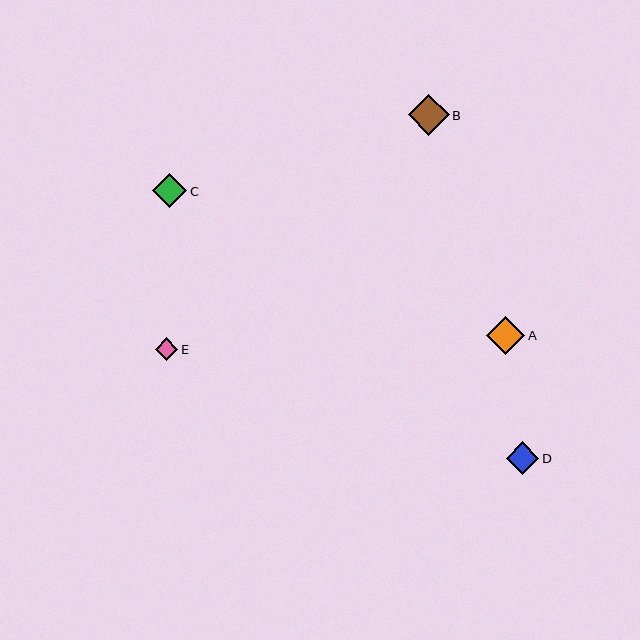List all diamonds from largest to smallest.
From largest to smallest: B, A, C, D, E.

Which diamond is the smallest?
Diamond E is the smallest with a size of approximately 22 pixels.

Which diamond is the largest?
Diamond B is the largest with a size of approximately 41 pixels.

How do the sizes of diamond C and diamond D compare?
Diamond C and diamond D are approximately the same size.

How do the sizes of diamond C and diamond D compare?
Diamond C and diamond D are approximately the same size.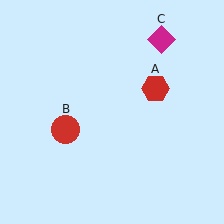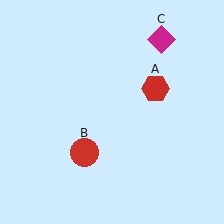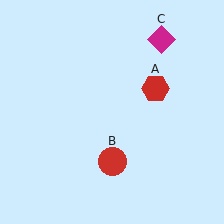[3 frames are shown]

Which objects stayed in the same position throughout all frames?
Red hexagon (object A) and magenta diamond (object C) remained stationary.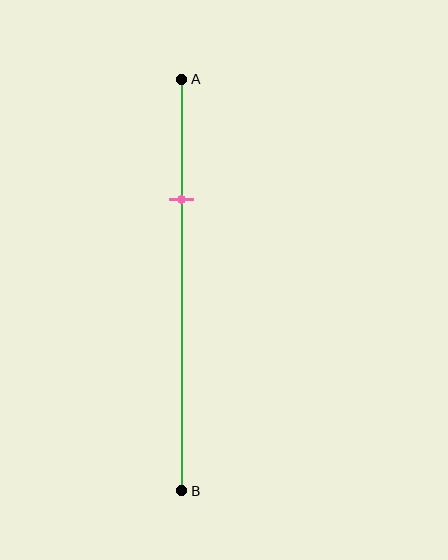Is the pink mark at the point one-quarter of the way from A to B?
No, the mark is at about 30% from A, not at the 25% one-quarter point.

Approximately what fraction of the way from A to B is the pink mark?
The pink mark is approximately 30% of the way from A to B.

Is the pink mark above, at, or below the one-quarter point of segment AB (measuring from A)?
The pink mark is below the one-quarter point of segment AB.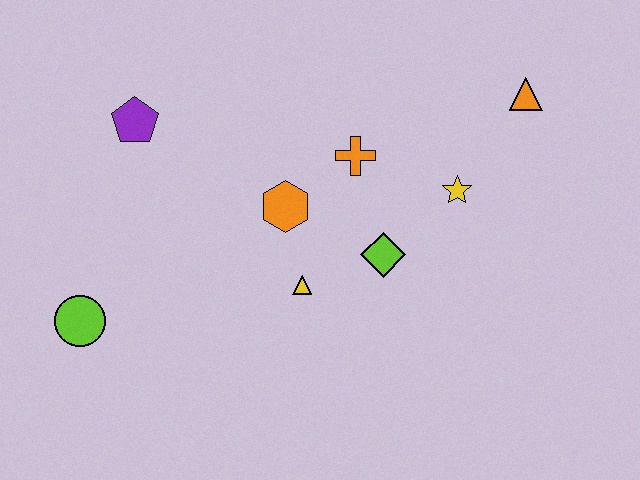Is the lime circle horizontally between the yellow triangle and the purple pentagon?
No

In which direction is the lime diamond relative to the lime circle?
The lime diamond is to the right of the lime circle.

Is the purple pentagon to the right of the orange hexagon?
No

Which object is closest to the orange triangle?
The yellow star is closest to the orange triangle.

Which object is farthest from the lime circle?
The orange triangle is farthest from the lime circle.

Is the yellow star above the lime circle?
Yes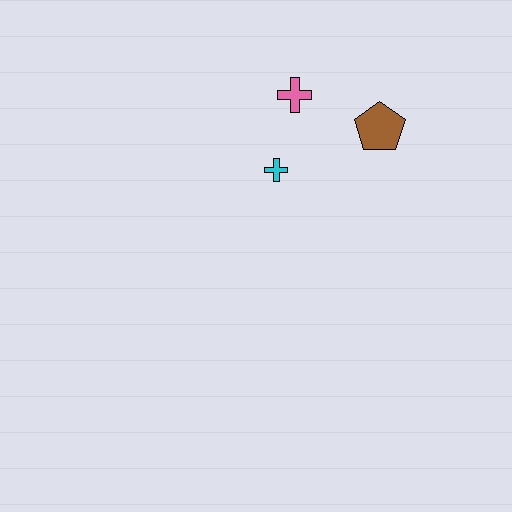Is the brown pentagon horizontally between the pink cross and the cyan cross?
No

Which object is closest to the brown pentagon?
The pink cross is closest to the brown pentagon.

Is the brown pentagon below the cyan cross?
No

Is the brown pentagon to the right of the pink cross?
Yes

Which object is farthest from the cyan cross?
The brown pentagon is farthest from the cyan cross.